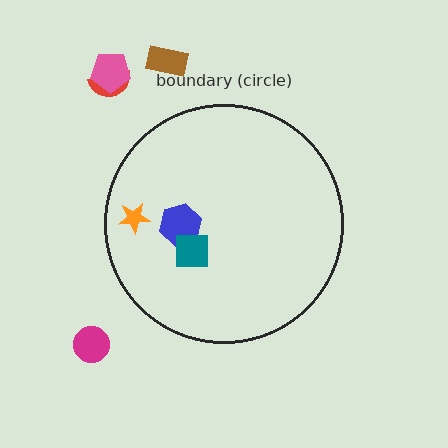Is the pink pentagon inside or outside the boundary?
Outside.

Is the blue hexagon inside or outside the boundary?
Inside.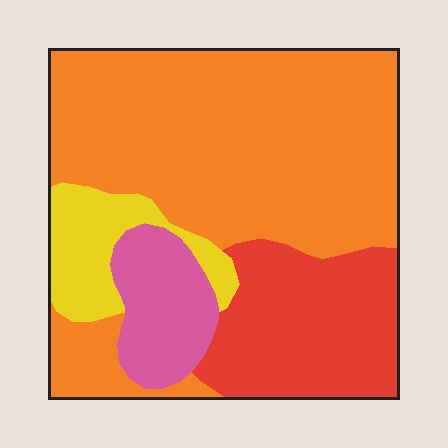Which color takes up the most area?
Orange, at roughly 55%.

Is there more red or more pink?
Red.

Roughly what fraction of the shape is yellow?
Yellow covers roughly 10% of the shape.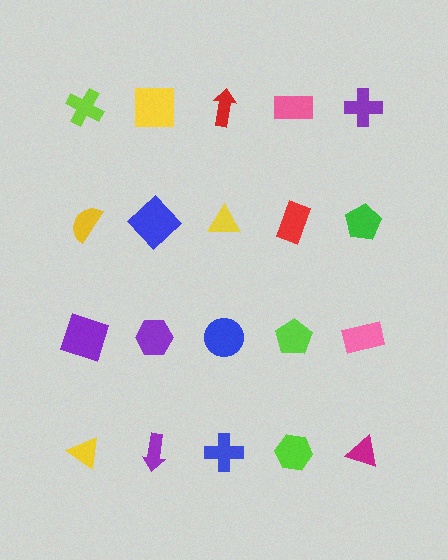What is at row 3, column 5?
A pink rectangle.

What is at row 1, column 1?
A lime cross.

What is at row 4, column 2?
A purple arrow.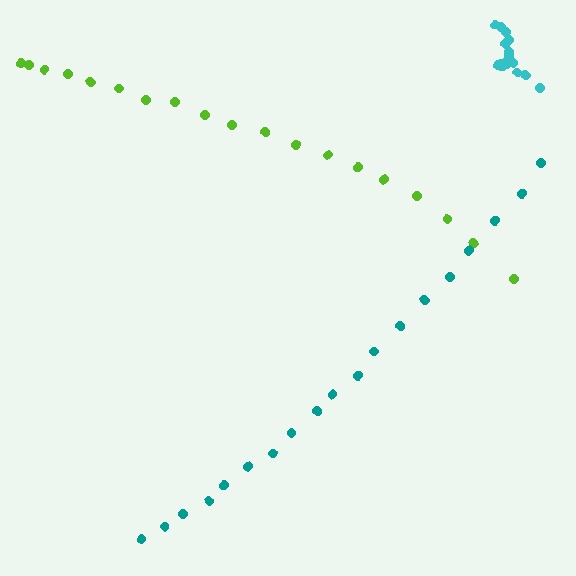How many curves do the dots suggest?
There are 3 distinct paths.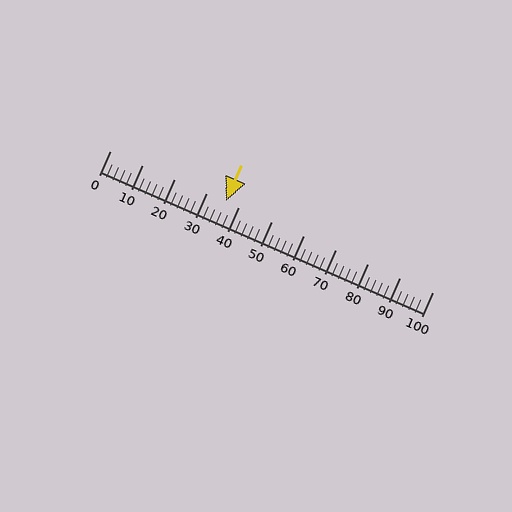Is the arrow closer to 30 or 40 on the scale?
The arrow is closer to 40.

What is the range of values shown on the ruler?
The ruler shows values from 0 to 100.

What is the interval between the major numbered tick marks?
The major tick marks are spaced 10 units apart.